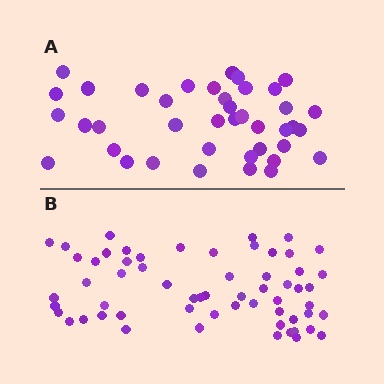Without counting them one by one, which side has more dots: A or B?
Region B (the bottom region) has more dots.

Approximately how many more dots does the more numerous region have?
Region B has approximately 20 more dots than region A.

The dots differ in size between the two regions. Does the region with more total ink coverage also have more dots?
No. Region A has more total ink coverage because its dots are larger, but region B actually contains more individual dots. Total area can be misleading — the number of items is what matters here.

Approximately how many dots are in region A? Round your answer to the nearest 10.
About 40 dots.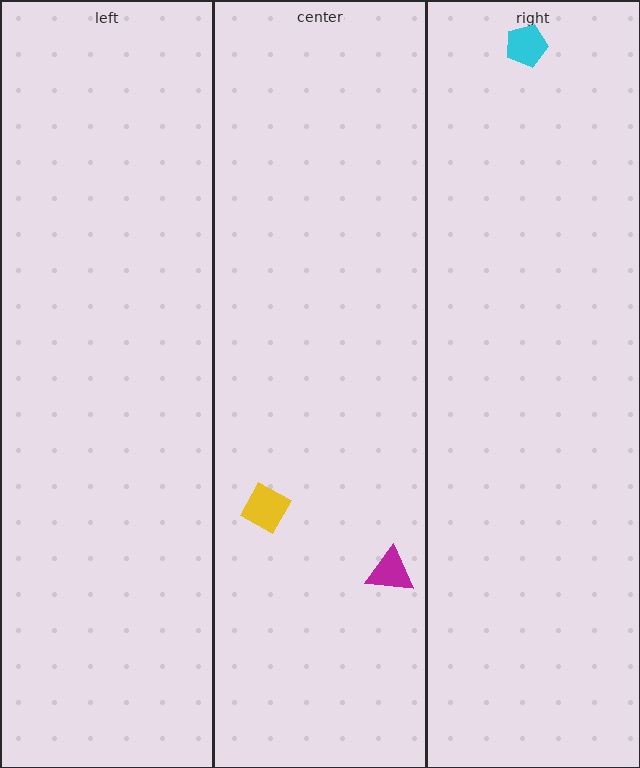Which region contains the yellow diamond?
The center region.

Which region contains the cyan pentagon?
The right region.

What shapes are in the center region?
The yellow diamond, the magenta triangle.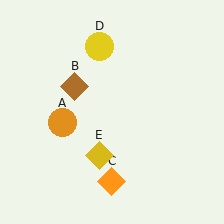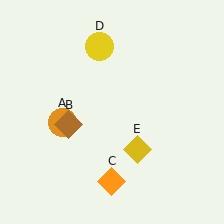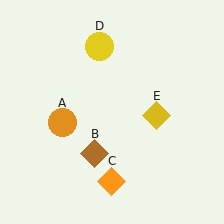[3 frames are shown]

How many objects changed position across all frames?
2 objects changed position: brown diamond (object B), yellow diamond (object E).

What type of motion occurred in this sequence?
The brown diamond (object B), yellow diamond (object E) rotated counterclockwise around the center of the scene.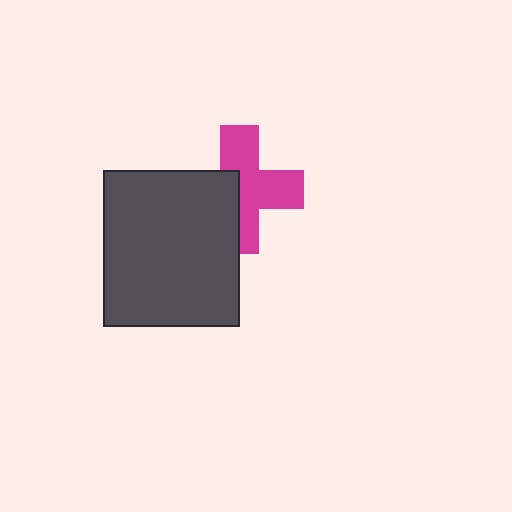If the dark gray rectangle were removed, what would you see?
You would see the complete magenta cross.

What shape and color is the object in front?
The object in front is a dark gray rectangle.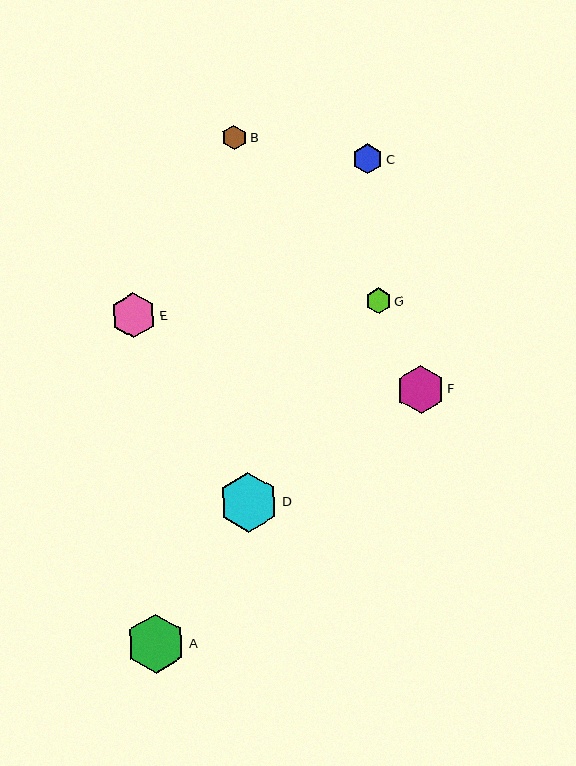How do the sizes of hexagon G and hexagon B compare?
Hexagon G and hexagon B are approximately the same size.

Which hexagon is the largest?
Hexagon D is the largest with a size of approximately 60 pixels.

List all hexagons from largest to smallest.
From largest to smallest: D, A, F, E, C, G, B.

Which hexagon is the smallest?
Hexagon B is the smallest with a size of approximately 25 pixels.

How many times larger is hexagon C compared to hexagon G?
Hexagon C is approximately 1.2 times the size of hexagon G.